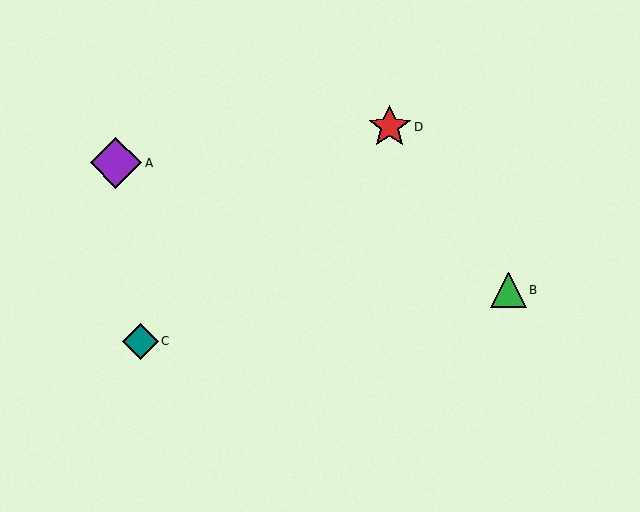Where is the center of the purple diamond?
The center of the purple diamond is at (116, 163).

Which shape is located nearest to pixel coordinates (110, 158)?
The purple diamond (labeled A) at (116, 163) is nearest to that location.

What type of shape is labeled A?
Shape A is a purple diamond.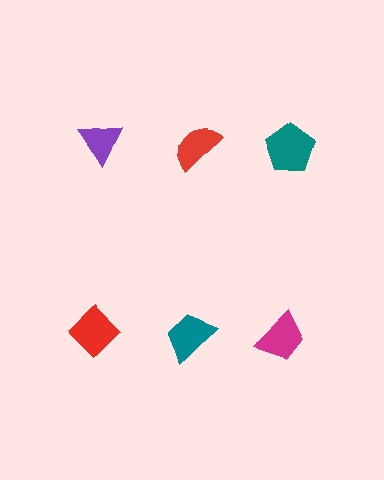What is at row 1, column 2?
A red semicircle.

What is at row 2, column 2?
A teal trapezoid.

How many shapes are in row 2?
3 shapes.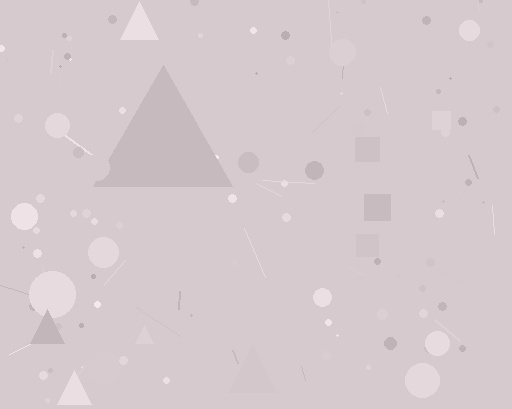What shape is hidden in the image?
A triangle is hidden in the image.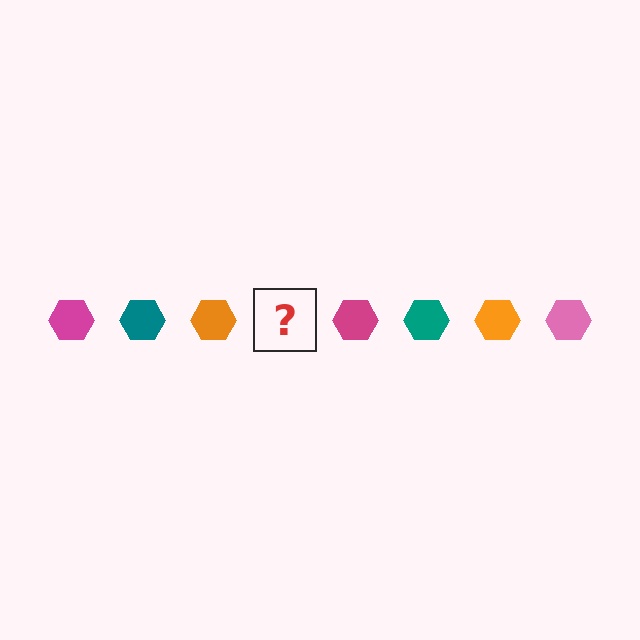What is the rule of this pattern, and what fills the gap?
The rule is that the pattern cycles through magenta, teal, orange, pink hexagons. The gap should be filled with a pink hexagon.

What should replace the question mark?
The question mark should be replaced with a pink hexagon.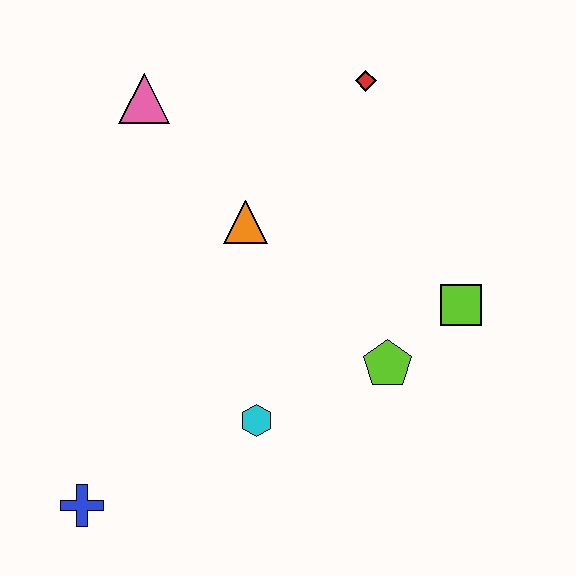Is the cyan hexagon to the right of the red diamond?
No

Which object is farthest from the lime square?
The blue cross is farthest from the lime square.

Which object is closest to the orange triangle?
The pink triangle is closest to the orange triangle.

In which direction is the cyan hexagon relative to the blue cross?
The cyan hexagon is to the right of the blue cross.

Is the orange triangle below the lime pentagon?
No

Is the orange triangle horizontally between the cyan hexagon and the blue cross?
Yes